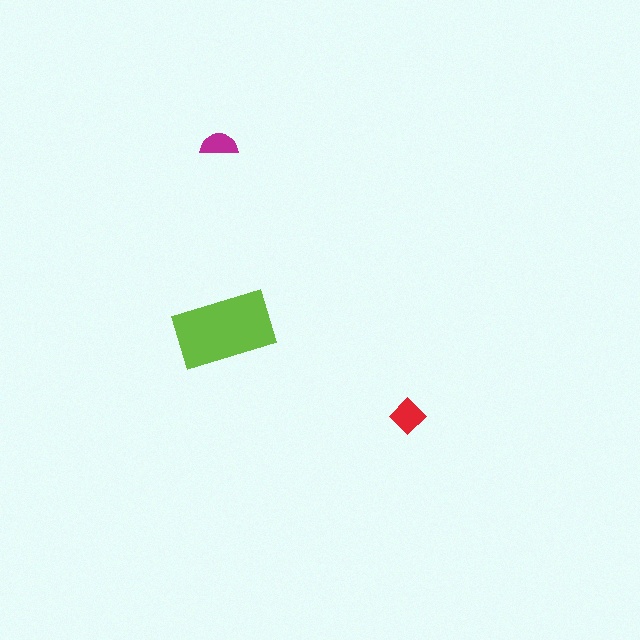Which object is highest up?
The magenta semicircle is topmost.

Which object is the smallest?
The magenta semicircle.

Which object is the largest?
The lime rectangle.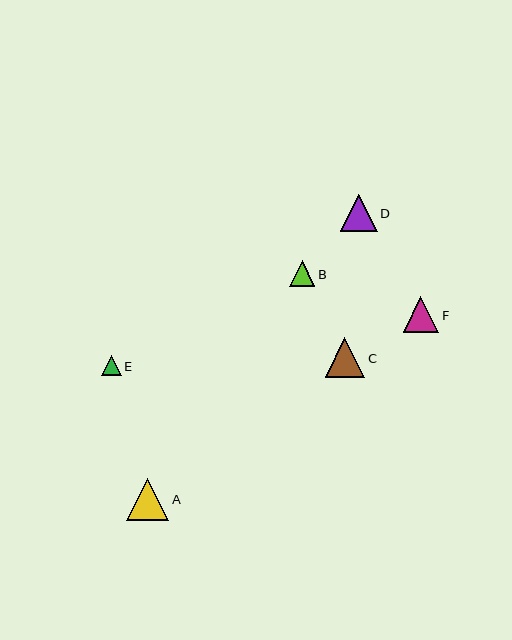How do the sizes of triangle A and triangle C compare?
Triangle A and triangle C are approximately the same size.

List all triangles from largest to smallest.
From largest to smallest: A, C, D, F, B, E.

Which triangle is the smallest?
Triangle E is the smallest with a size of approximately 20 pixels.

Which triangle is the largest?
Triangle A is the largest with a size of approximately 42 pixels.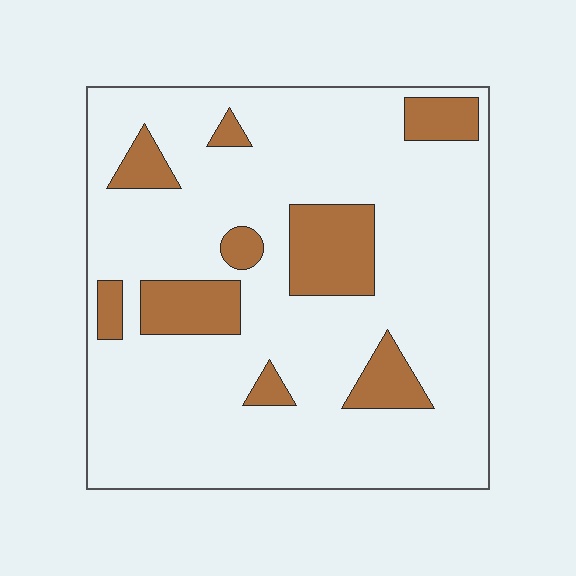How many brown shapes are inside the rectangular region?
9.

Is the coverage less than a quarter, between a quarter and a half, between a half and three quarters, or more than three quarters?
Less than a quarter.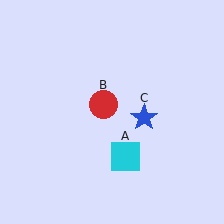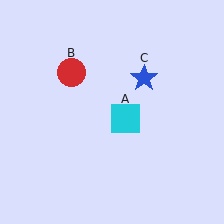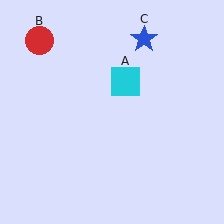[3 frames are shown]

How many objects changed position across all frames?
3 objects changed position: cyan square (object A), red circle (object B), blue star (object C).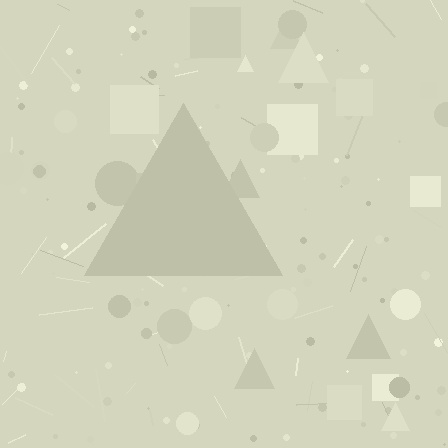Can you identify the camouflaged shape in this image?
The camouflaged shape is a triangle.